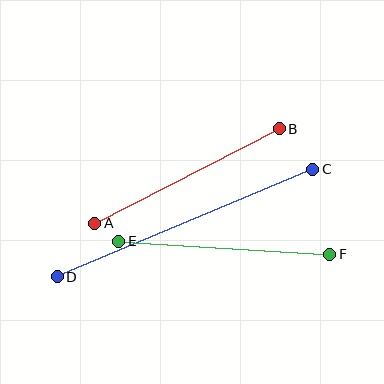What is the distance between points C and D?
The distance is approximately 277 pixels.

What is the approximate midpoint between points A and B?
The midpoint is at approximately (187, 176) pixels.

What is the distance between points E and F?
The distance is approximately 211 pixels.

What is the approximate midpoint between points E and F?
The midpoint is at approximately (224, 248) pixels.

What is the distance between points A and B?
The distance is approximately 207 pixels.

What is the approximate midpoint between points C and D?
The midpoint is at approximately (185, 223) pixels.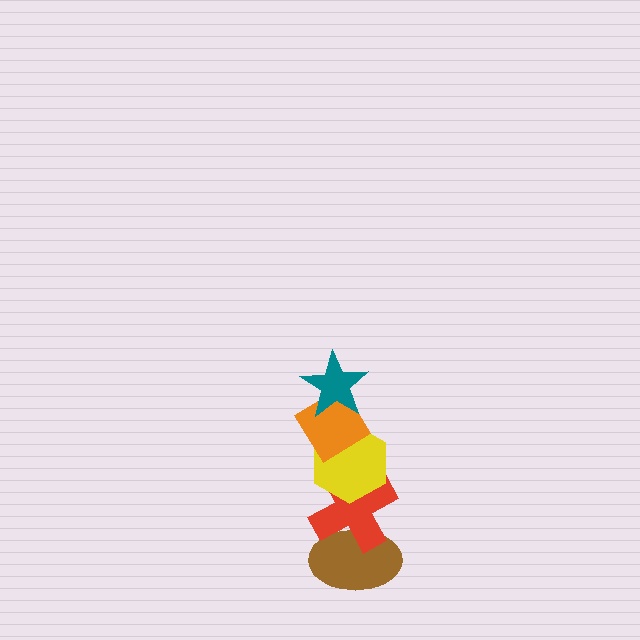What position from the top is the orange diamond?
The orange diamond is 2nd from the top.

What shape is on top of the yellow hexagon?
The orange diamond is on top of the yellow hexagon.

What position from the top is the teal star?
The teal star is 1st from the top.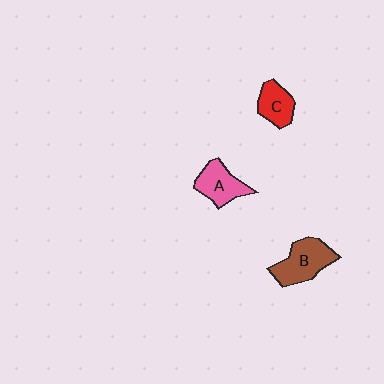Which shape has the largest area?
Shape B (brown).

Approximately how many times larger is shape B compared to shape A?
Approximately 1.2 times.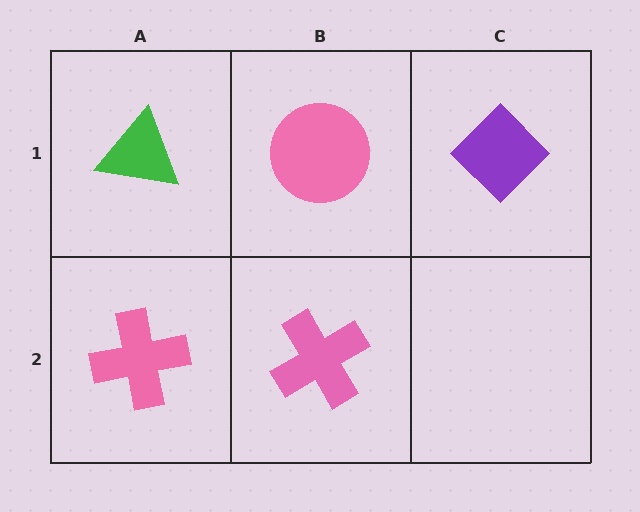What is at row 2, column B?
A pink cross.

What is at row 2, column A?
A pink cross.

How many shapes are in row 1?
3 shapes.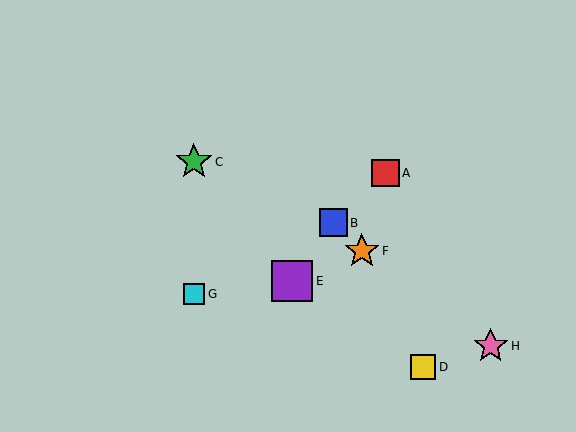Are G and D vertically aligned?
No, G is at x≈194 and D is at x≈423.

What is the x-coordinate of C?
Object C is at x≈194.